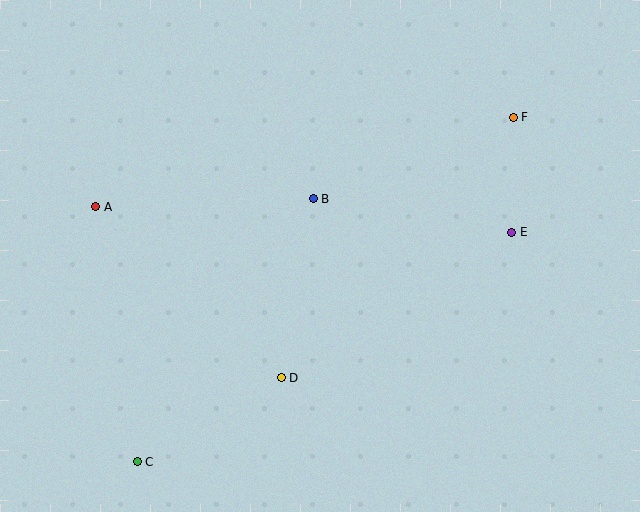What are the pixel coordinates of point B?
Point B is at (313, 199).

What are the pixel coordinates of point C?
Point C is at (137, 462).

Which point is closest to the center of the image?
Point B at (313, 199) is closest to the center.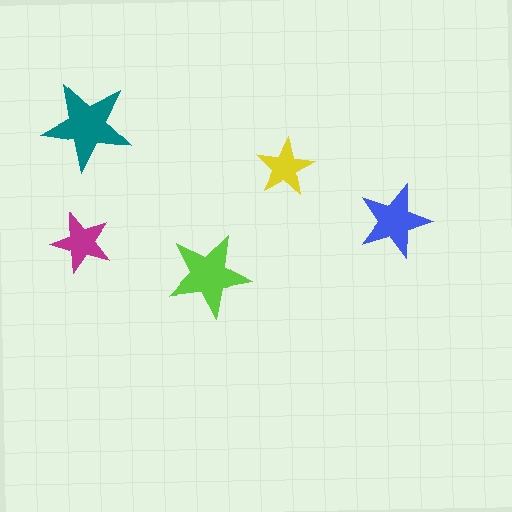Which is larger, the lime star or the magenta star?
The lime one.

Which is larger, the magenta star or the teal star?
The teal one.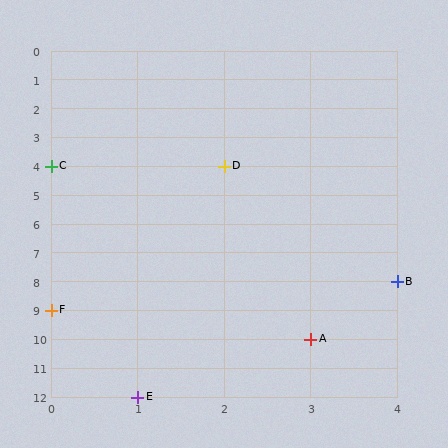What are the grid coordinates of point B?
Point B is at grid coordinates (4, 8).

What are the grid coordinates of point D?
Point D is at grid coordinates (2, 4).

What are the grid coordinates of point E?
Point E is at grid coordinates (1, 12).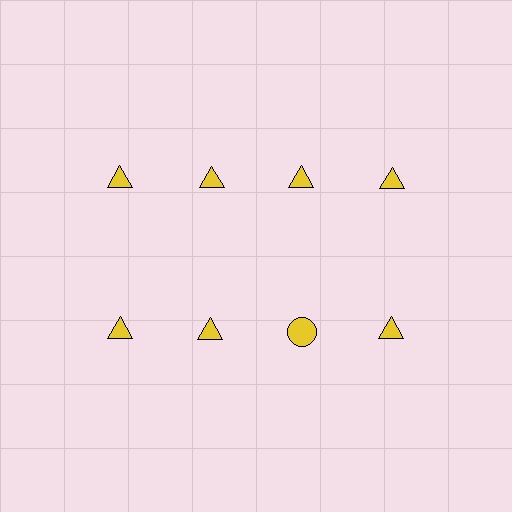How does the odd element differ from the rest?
It has a different shape: circle instead of triangle.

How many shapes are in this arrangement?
There are 8 shapes arranged in a grid pattern.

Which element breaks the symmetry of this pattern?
The yellow circle in the second row, center column breaks the symmetry. All other shapes are yellow triangles.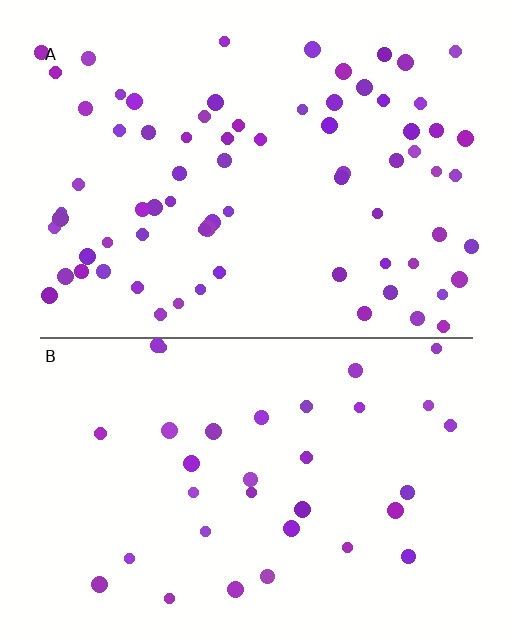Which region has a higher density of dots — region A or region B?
A (the top).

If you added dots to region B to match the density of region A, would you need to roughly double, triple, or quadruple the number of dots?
Approximately double.